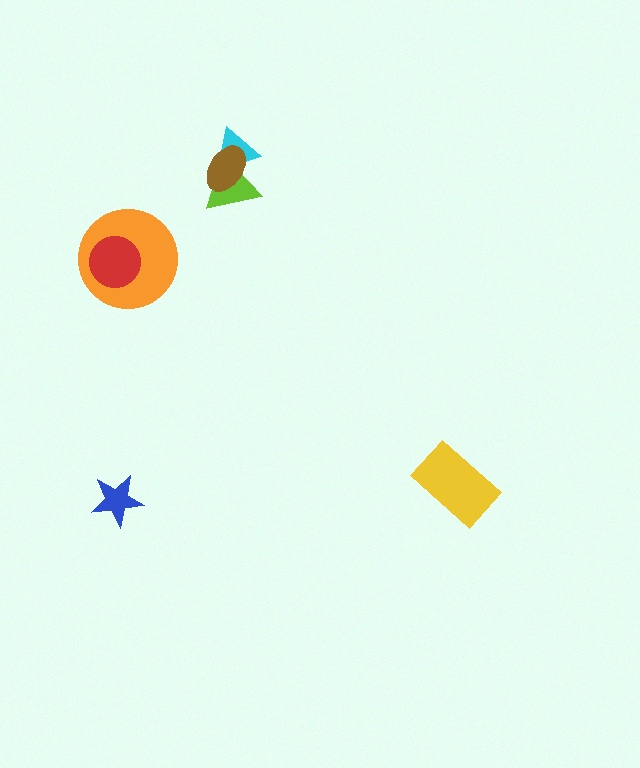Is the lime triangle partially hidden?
Yes, it is partially covered by another shape.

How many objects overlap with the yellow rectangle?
0 objects overlap with the yellow rectangle.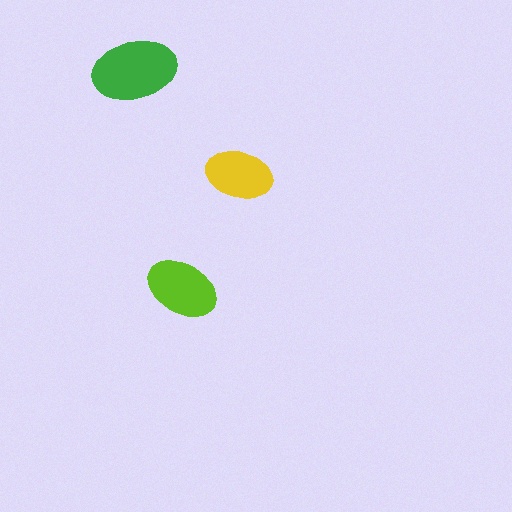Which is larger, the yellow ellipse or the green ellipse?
The green one.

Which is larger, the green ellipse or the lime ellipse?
The green one.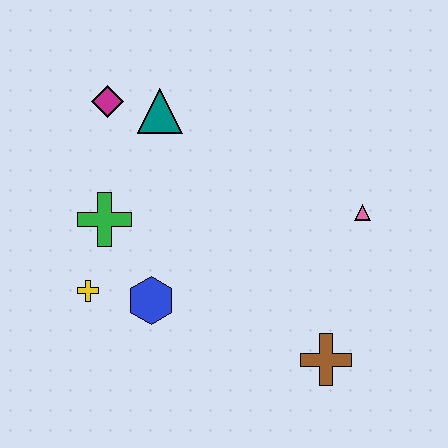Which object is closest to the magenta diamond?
The teal triangle is closest to the magenta diamond.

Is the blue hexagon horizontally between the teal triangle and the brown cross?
No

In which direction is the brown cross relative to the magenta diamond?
The brown cross is below the magenta diamond.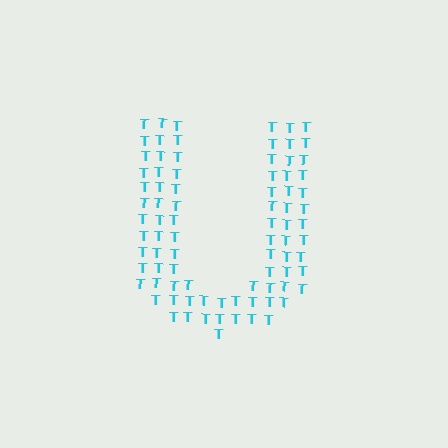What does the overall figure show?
The overall figure shows the letter U.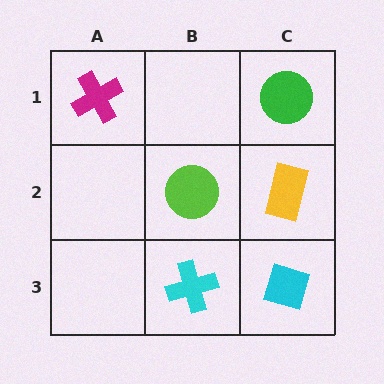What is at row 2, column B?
A lime circle.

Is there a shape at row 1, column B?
No, that cell is empty.